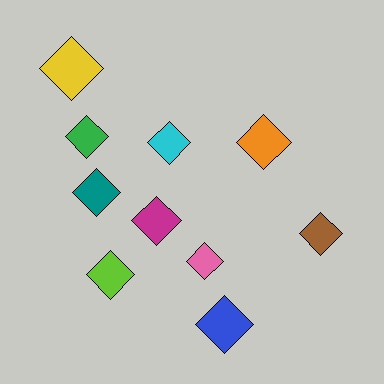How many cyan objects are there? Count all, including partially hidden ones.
There is 1 cyan object.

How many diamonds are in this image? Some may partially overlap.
There are 10 diamonds.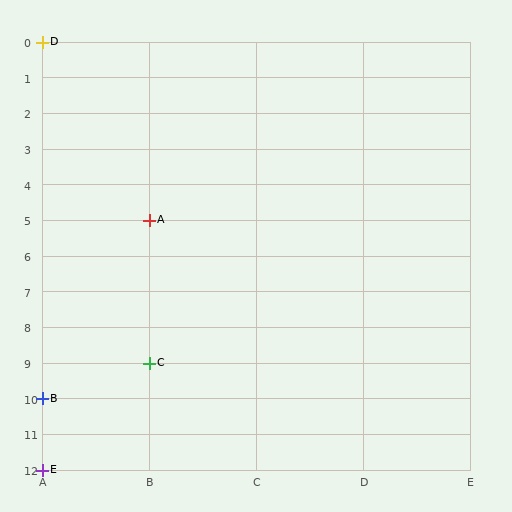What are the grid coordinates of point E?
Point E is at grid coordinates (A, 12).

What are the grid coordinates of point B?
Point B is at grid coordinates (A, 10).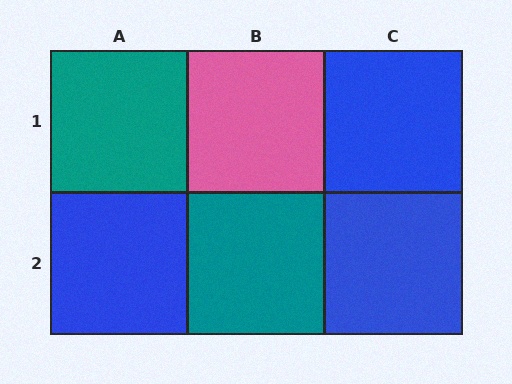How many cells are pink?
1 cell is pink.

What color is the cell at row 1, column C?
Blue.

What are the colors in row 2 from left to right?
Blue, teal, blue.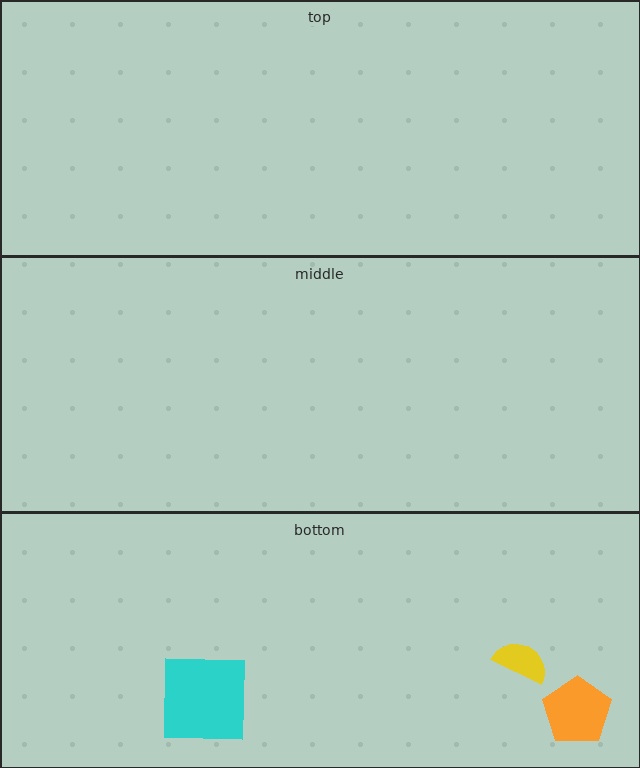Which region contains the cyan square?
The bottom region.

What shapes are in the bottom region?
The yellow semicircle, the cyan square, the orange pentagon.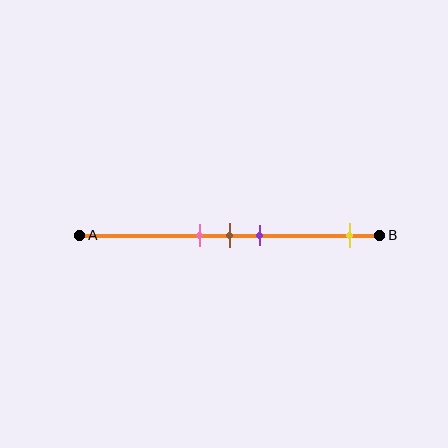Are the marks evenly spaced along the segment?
No, the marks are not evenly spaced.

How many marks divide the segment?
There are 4 marks dividing the segment.